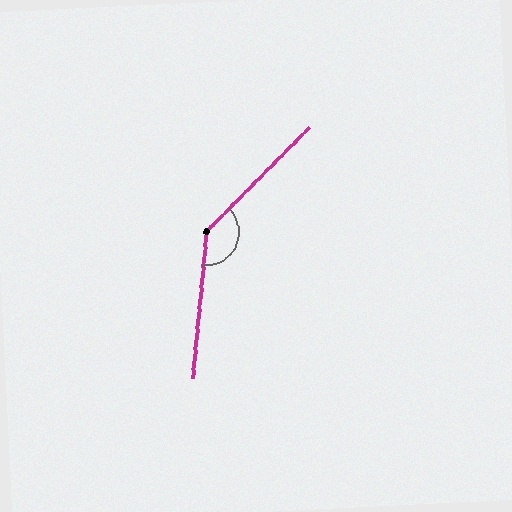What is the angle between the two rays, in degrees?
Approximately 141 degrees.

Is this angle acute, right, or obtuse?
It is obtuse.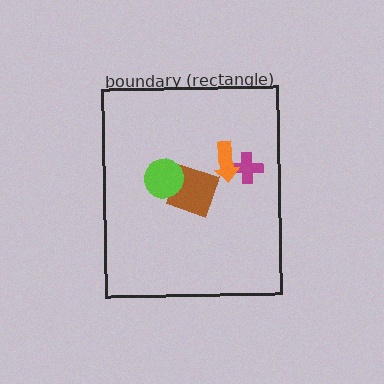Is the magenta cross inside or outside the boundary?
Inside.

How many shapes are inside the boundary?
4 inside, 0 outside.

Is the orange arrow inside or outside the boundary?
Inside.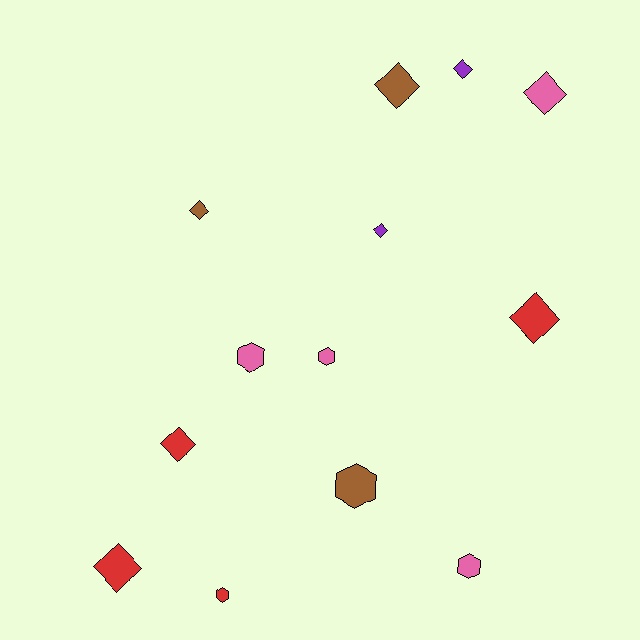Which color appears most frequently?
Red, with 4 objects.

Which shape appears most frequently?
Diamond, with 8 objects.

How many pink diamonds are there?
There is 1 pink diamond.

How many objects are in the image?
There are 13 objects.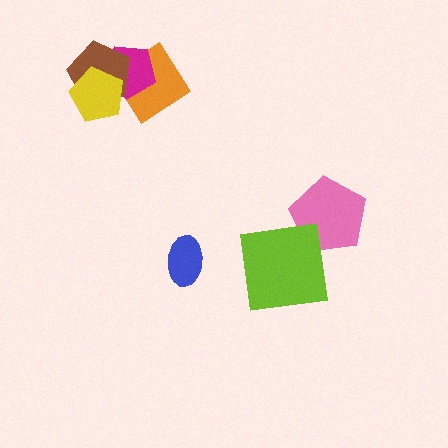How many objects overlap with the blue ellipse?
0 objects overlap with the blue ellipse.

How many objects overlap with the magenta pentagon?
3 objects overlap with the magenta pentagon.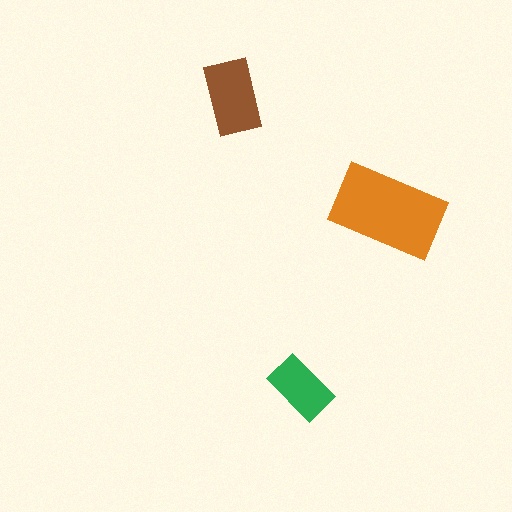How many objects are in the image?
There are 3 objects in the image.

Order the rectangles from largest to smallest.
the orange one, the brown one, the green one.